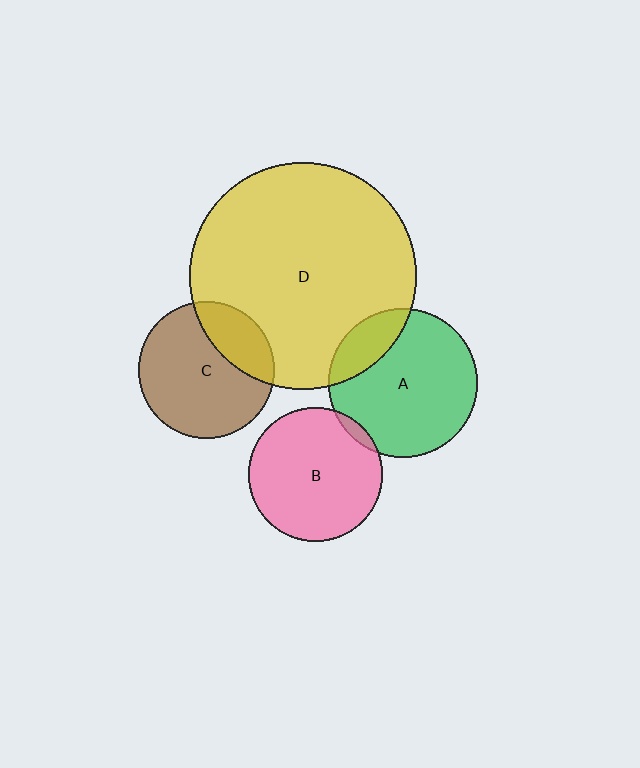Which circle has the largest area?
Circle D (yellow).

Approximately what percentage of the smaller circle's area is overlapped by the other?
Approximately 25%.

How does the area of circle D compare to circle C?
Approximately 2.8 times.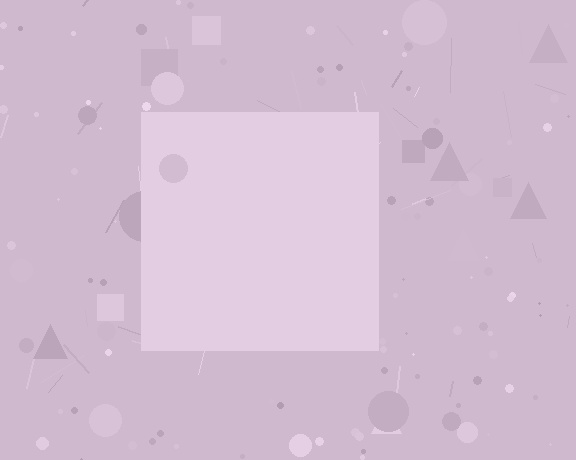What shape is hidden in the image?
A square is hidden in the image.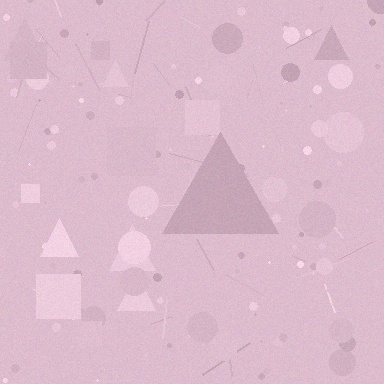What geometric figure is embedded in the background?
A triangle is embedded in the background.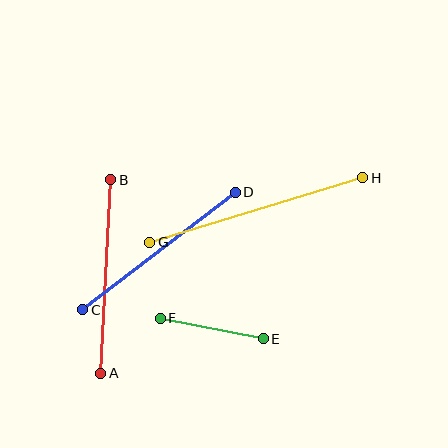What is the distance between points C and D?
The distance is approximately 193 pixels.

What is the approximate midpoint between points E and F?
The midpoint is at approximately (212, 329) pixels.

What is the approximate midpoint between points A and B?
The midpoint is at approximately (106, 276) pixels.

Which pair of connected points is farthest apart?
Points G and H are farthest apart.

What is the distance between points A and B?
The distance is approximately 194 pixels.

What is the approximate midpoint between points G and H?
The midpoint is at approximately (256, 210) pixels.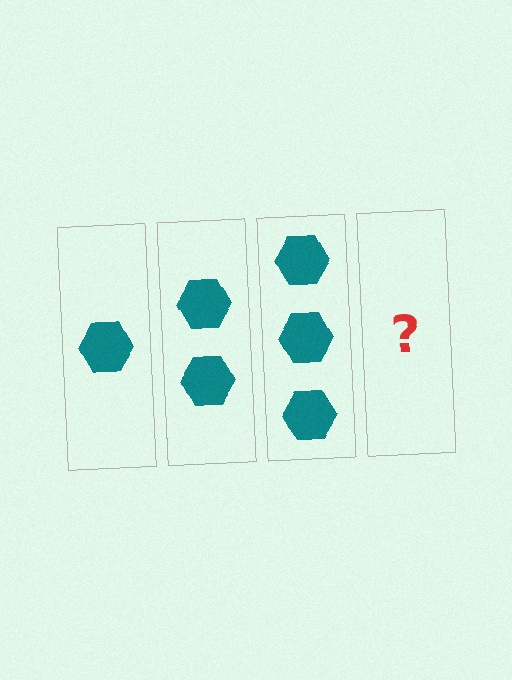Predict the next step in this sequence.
The next step is 4 hexagons.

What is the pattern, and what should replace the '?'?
The pattern is that each step adds one more hexagon. The '?' should be 4 hexagons.